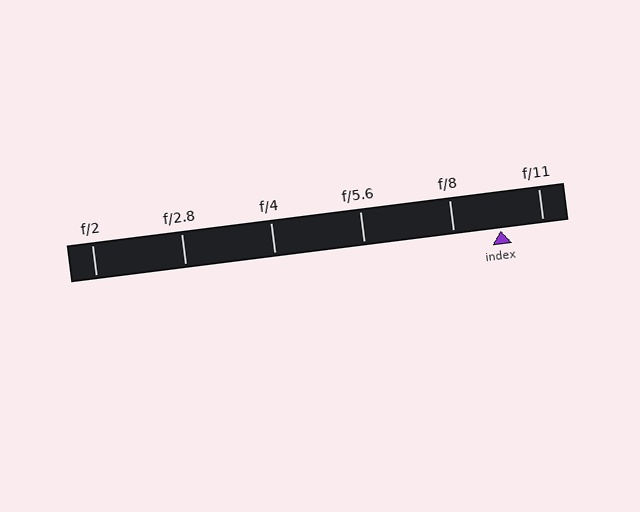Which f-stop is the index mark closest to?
The index mark is closest to f/11.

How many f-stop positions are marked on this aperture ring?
There are 6 f-stop positions marked.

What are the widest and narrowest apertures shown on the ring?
The widest aperture shown is f/2 and the narrowest is f/11.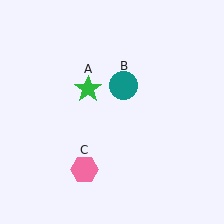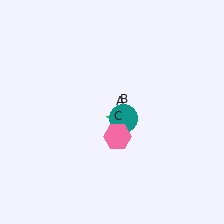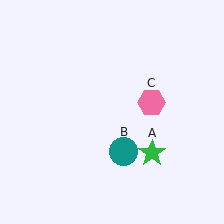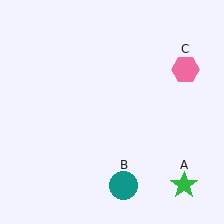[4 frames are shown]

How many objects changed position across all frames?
3 objects changed position: green star (object A), teal circle (object B), pink hexagon (object C).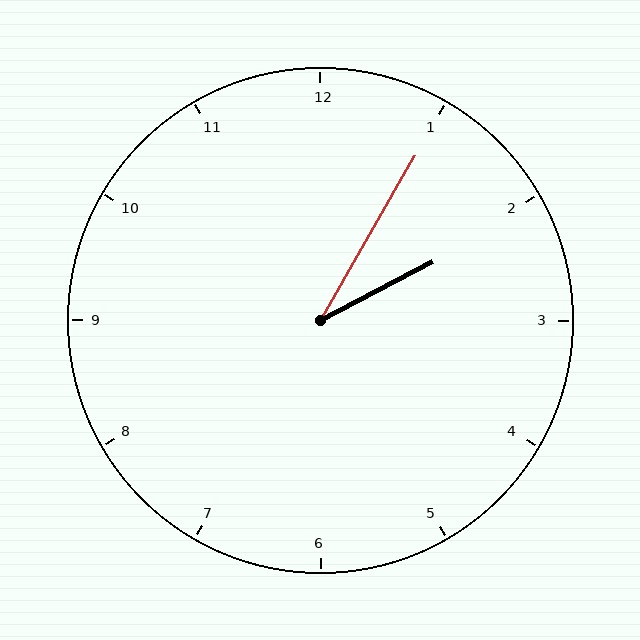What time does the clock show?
2:05.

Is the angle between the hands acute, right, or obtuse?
It is acute.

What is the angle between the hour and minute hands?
Approximately 32 degrees.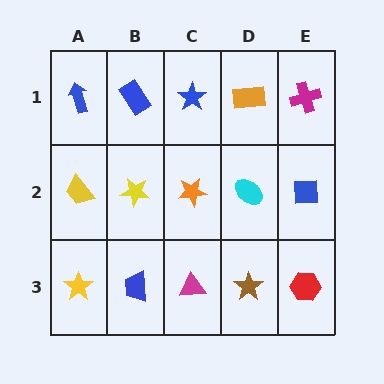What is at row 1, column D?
An orange rectangle.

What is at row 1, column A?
A blue arrow.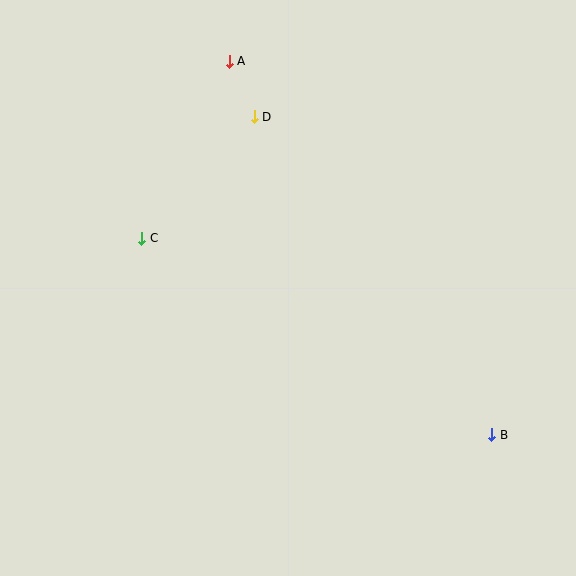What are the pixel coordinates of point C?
Point C is at (142, 238).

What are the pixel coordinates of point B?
Point B is at (492, 435).